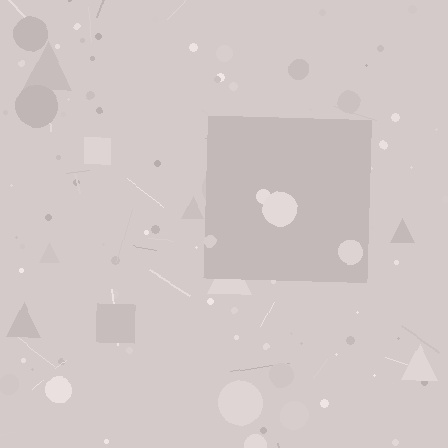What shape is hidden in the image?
A square is hidden in the image.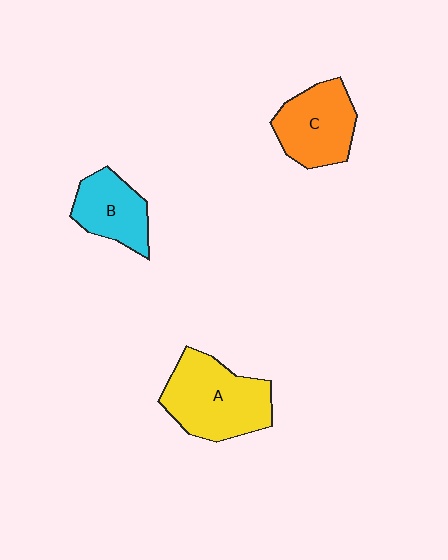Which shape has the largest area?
Shape A (yellow).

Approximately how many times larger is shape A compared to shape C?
Approximately 1.3 times.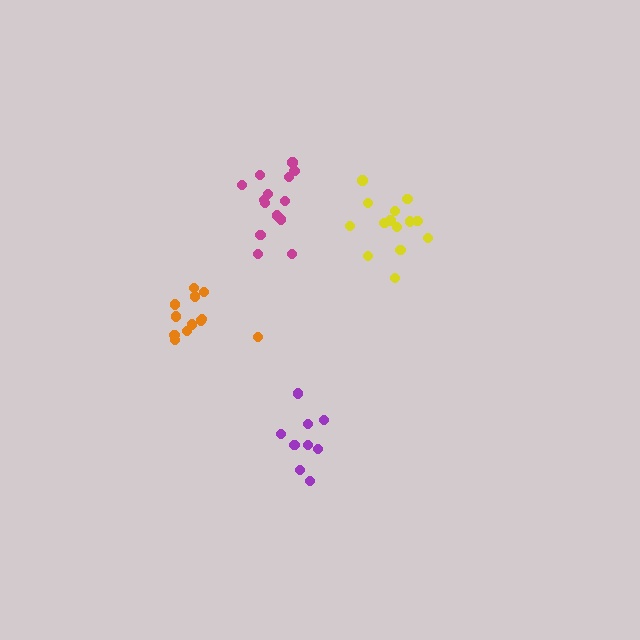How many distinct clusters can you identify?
There are 4 distinct clusters.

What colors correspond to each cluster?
The clusters are colored: purple, magenta, orange, yellow.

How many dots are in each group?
Group 1: 9 dots, Group 2: 14 dots, Group 3: 12 dots, Group 4: 14 dots (49 total).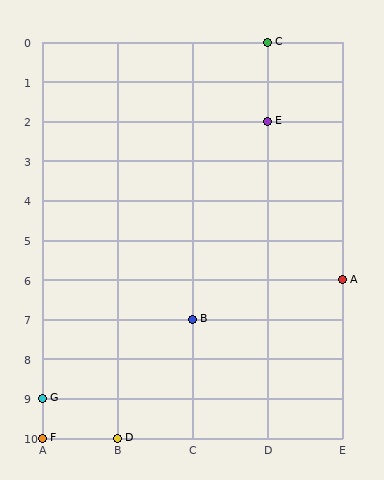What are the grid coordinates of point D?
Point D is at grid coordinates (B, 10).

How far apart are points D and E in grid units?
Points D and E are 2 columns and 8 rows apart (about 8.2 grid units diagonally).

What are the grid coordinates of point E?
Point E is at grid coordinates (D, 2).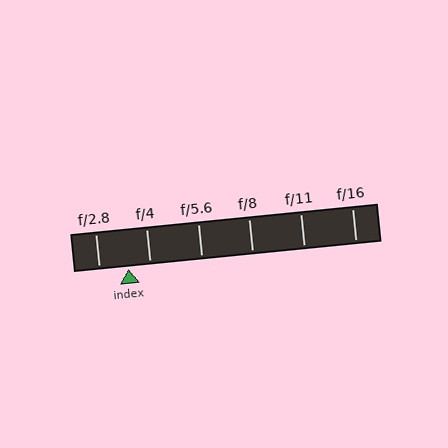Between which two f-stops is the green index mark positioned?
The index mark is between f/2.8 and f/4.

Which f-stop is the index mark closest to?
The index mark is closest to f/4.